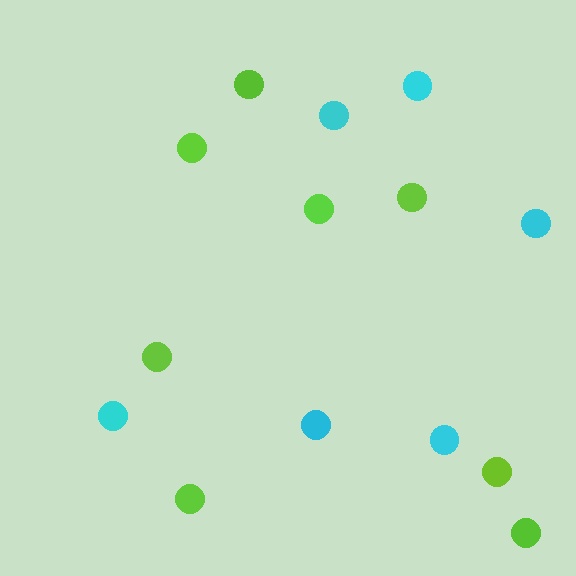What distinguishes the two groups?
There are 2 groups: one group of cyan circles (6) and one group of lime circles (8).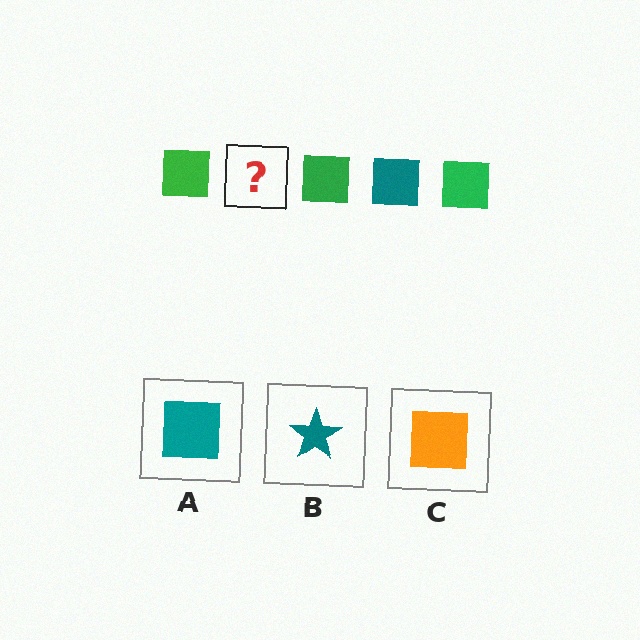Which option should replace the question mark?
Option A.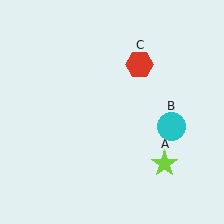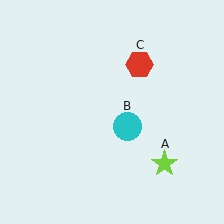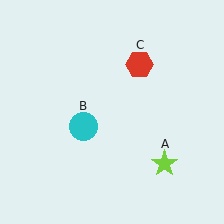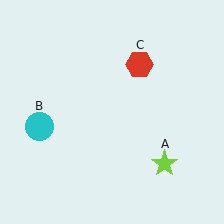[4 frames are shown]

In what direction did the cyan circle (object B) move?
The cyan circle (object B) moved left.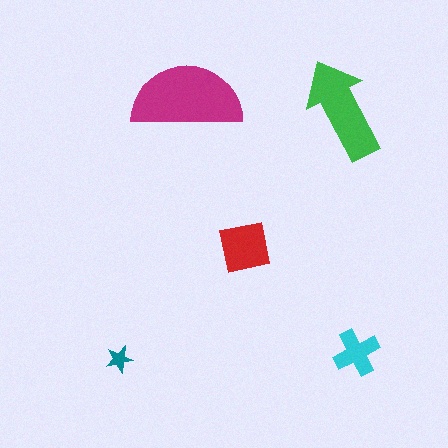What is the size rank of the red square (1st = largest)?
3rd.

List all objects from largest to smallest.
The magenta semicircle, the green arrow, the red square, the cyan cross, the teal star.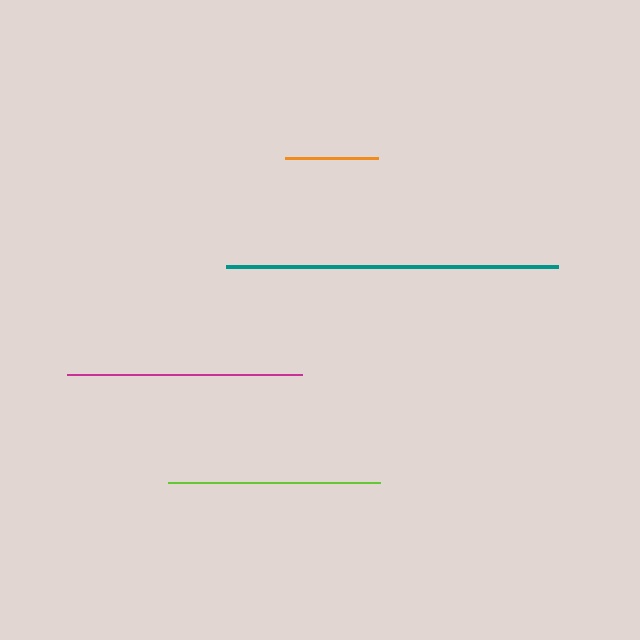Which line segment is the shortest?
The orange line is the shortest at approximately 93 pixels.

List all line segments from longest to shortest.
From longest to shortest: teal, magenta, lime, orange.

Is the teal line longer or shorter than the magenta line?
The teal line is longer than the magenta line.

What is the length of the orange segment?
The orange segment is approximately 93 pixels long.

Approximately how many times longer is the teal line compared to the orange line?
The teal line is approximately 3.6 times the length of the orange line.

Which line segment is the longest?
The teal line is the longest at approximately 333 pixels.